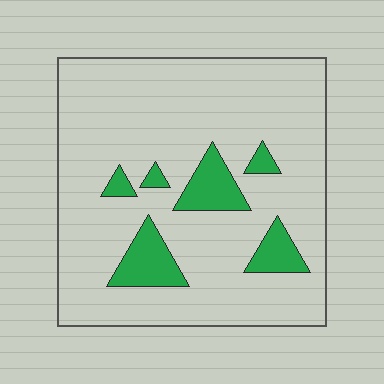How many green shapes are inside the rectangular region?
6.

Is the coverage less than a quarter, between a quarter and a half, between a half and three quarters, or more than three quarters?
Less than a quarter.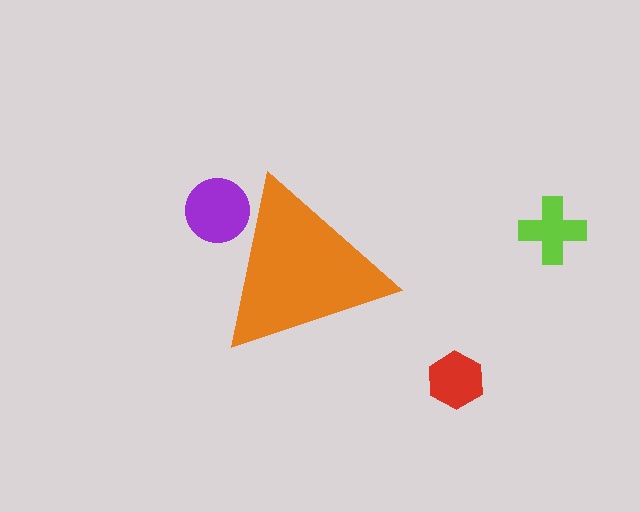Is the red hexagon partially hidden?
No, the red hexagon is fully visible.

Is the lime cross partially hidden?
No, the lime cross is fully visible.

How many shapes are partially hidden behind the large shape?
1 shape is partially hidden.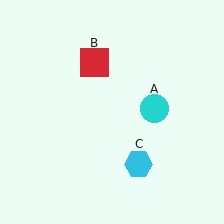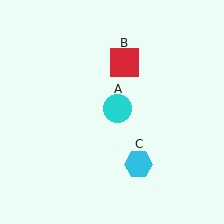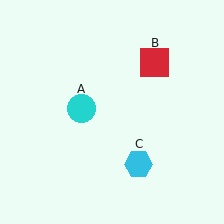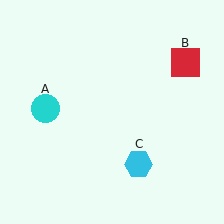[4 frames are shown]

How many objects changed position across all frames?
2 objects changed position: cyan circle (object A), red square (object B).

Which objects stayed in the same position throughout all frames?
Cyan hexagon (object C) remained stationary.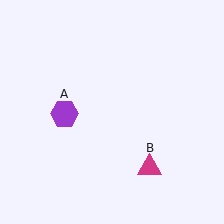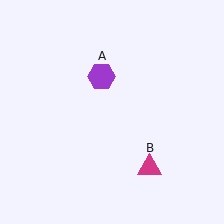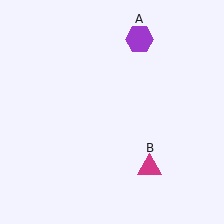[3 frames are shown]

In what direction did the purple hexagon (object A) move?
The purple hexagon (object A) moved up and to the right.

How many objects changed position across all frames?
1 object changed position: purple hexagon (object A).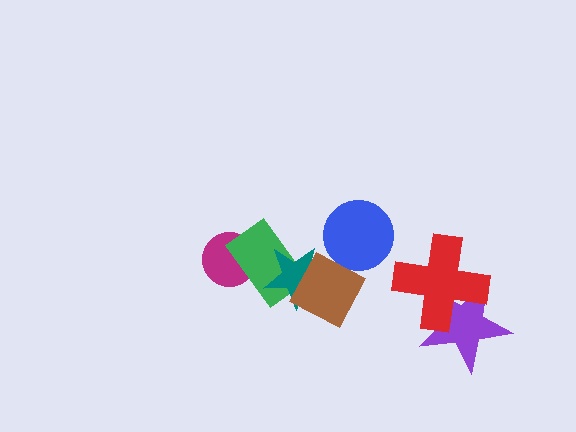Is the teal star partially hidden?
Yes, it is partially covered by another shape.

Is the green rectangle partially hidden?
Yes, it is partially covered by another shape.